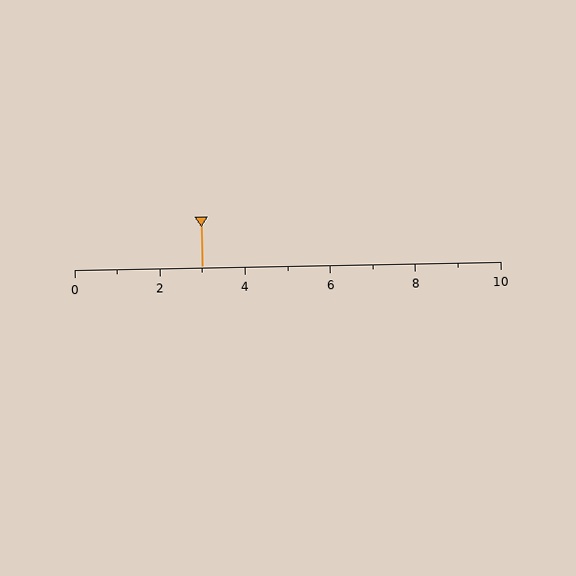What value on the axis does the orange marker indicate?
The marker indicates approximately 3.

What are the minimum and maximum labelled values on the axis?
The axis runs from 0 to 10.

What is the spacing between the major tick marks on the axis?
The major ticks are spaced 2 apart.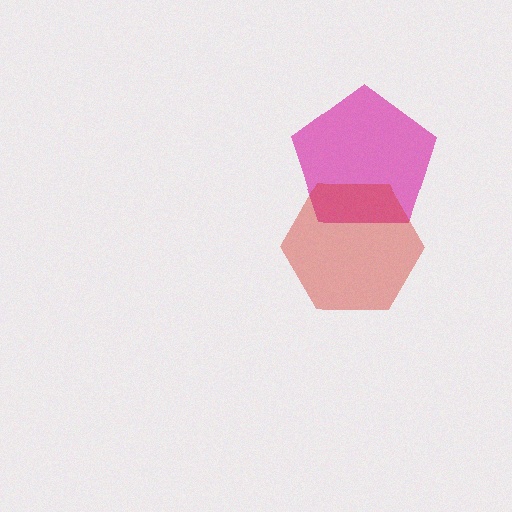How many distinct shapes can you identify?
There are 2 distinct shapes: a magenta pentagon, a red hexagon.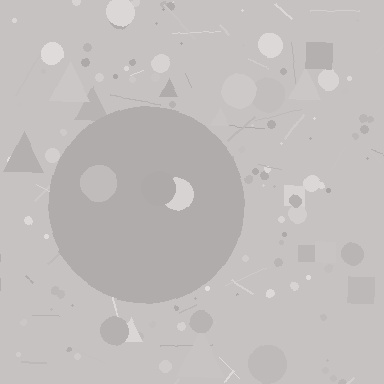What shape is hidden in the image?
A circle is hidden in the image.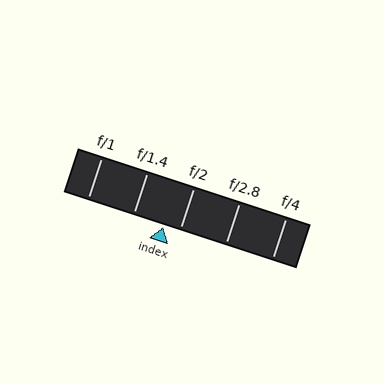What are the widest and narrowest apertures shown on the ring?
The widest aperture shown is f/1 and the narrowest is f/4.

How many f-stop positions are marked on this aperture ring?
There are 5 f-stop positions marked.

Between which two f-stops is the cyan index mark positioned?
The index mark is between f/1.4 and f/2.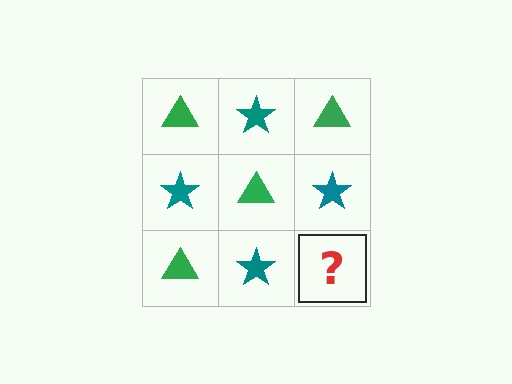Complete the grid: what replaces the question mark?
The question mark should be replaced with a green triangle.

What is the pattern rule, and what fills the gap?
The rule is that it alternates green triangle and teal star in a checkerboard pattern. The gap should be filled with a green triangle.